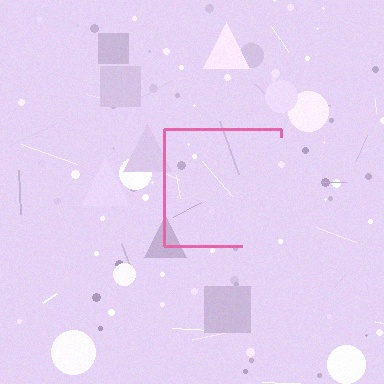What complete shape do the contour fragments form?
The contour fragments form a square.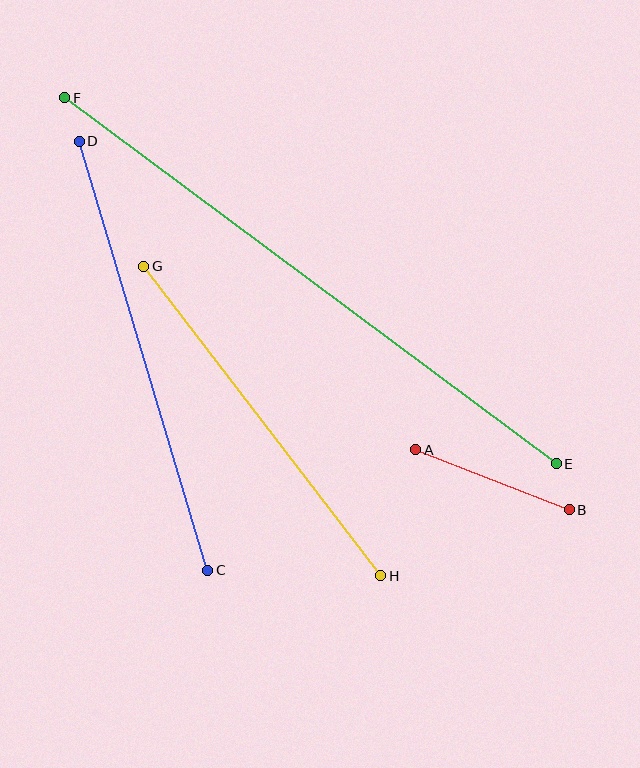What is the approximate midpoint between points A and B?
The midpoint is at approximately (492, 480) pixels.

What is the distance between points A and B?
The distance is approximately 165 pixels.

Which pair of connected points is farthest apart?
Points E and F are farthest apart.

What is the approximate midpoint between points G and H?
The midpoint is at approximately (262, 421) pixels.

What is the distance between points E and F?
The distance is approximately 613 pixels.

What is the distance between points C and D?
The distance is approximately 448 pixels.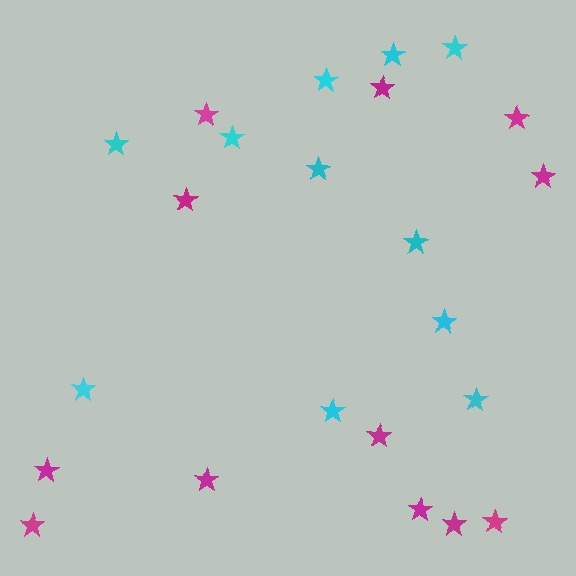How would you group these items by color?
There are 2 groups: one group of cyan stars (11) and one group of magenta stars (12).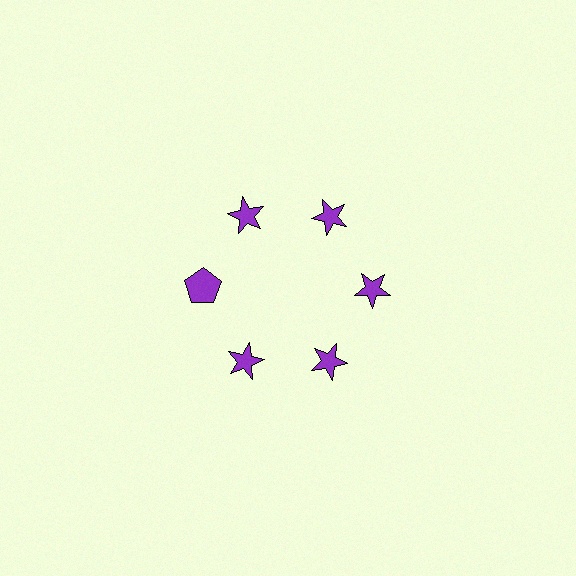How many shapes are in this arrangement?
There are 6 shapes arranged in a ring pattern.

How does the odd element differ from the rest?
It has a different shape: pentagon instead of star.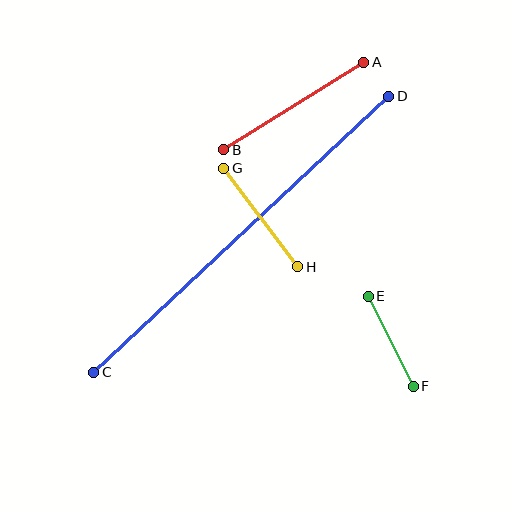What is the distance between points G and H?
The distance is approximately 123 pixels.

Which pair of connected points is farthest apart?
Points C and D are farthest apart.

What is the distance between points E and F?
The distance is approximately 100 pixels.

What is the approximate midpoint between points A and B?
The midpoint is at approximately (294, 106) pixels.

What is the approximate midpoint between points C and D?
The midpoint is at approximately (241, 234) pixels.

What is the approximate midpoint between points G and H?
The midpoint is at approximately (261, 218) pixels.